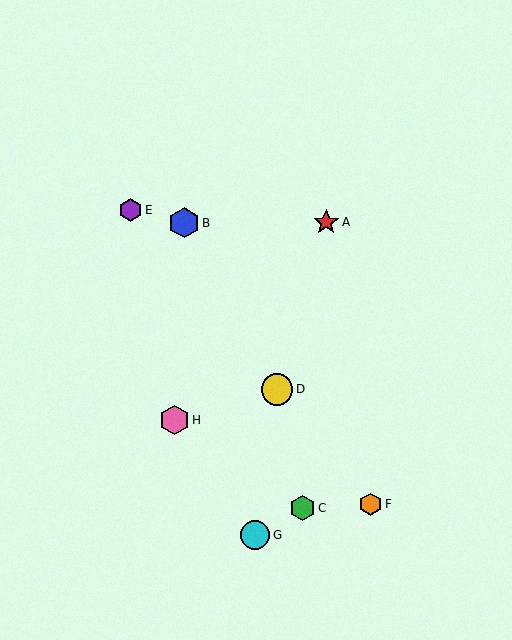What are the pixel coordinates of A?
Object A is at (326, 222).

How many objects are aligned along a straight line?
3 objects (D, E, F) are aligned along a straight line.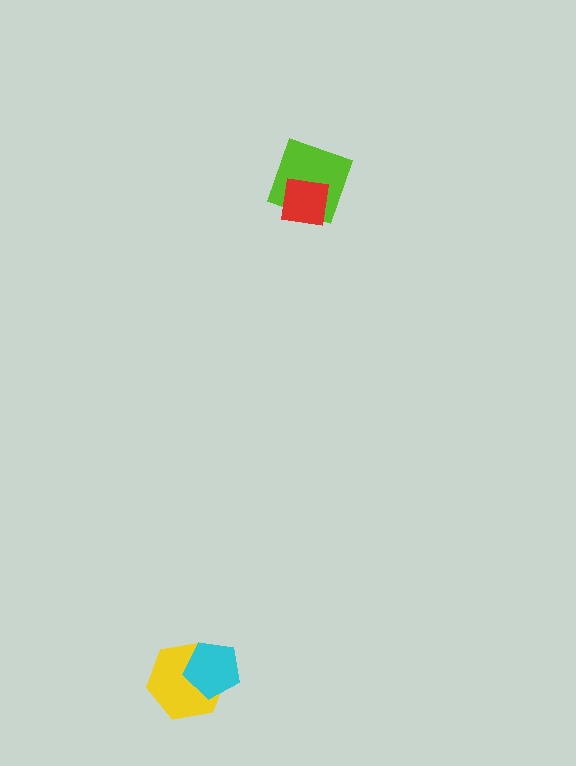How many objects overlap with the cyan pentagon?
1 object overlaps with the cyan pentagon.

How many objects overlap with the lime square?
1 object overlaps with the lime square.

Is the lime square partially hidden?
Yes, it is partially covered by another shape.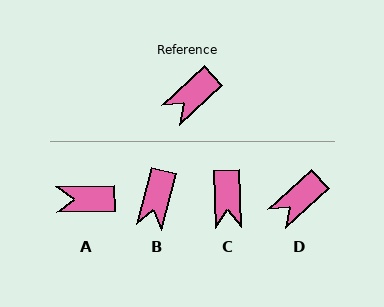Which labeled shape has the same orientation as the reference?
D.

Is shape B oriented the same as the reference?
No, it is off by about 32 degrees.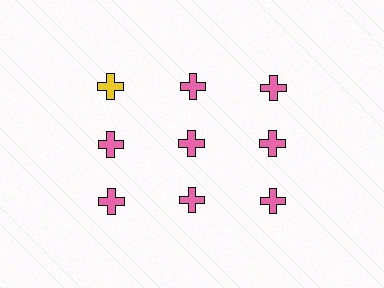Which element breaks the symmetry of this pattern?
The yellow cross in the top row, leftmost column breaks the symmetry. All other shapes are pink crosses.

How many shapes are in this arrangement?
There are 9 shapes arranged in a grid pattern.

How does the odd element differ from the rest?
It has a different color: yellow instead of pink.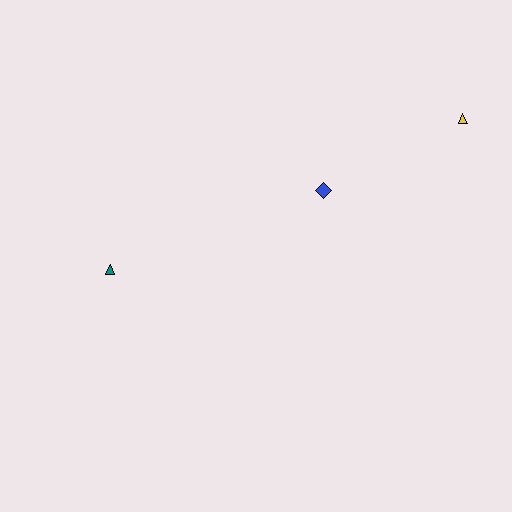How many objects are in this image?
There are 3 objects.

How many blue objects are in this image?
There is 1 blue object.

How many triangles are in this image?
There are 2 triangles.